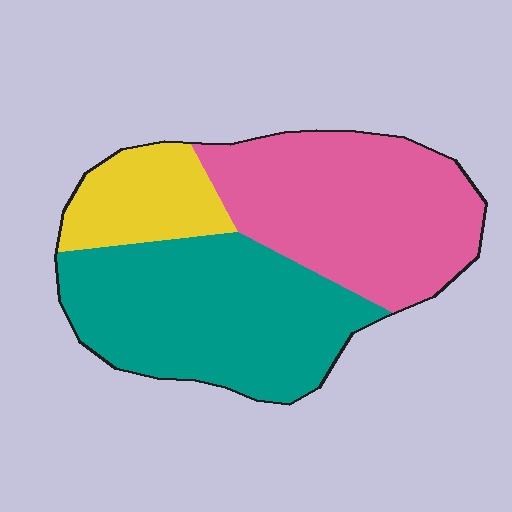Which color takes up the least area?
Yellow, at roughly 15%.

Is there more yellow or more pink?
Pink.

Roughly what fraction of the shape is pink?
Pink covers 41% of the shape.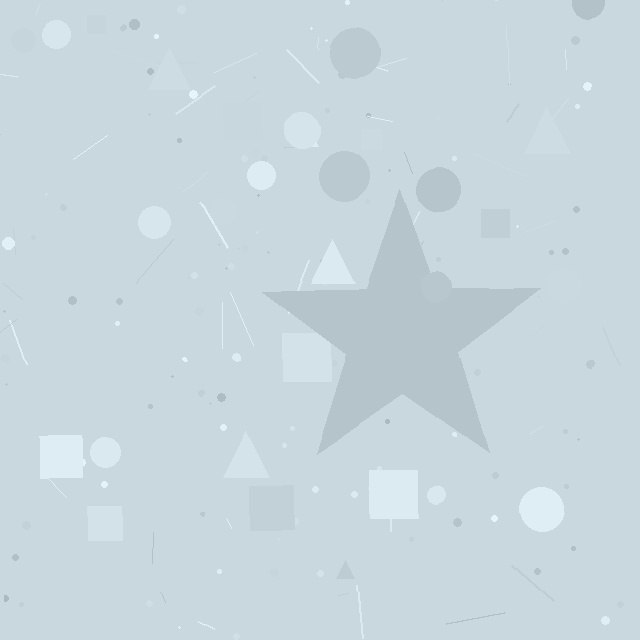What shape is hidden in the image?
A star is hidden in the image.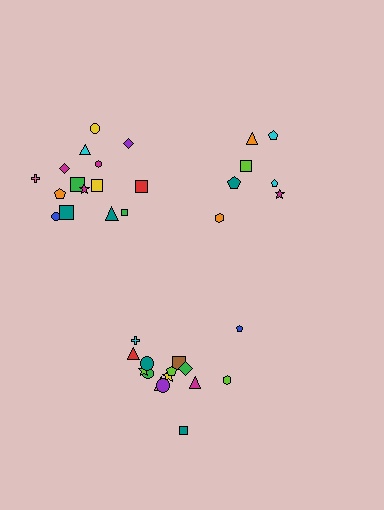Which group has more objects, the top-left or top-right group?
The top-left group.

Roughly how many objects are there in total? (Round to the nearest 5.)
Roughly 35 objects in total.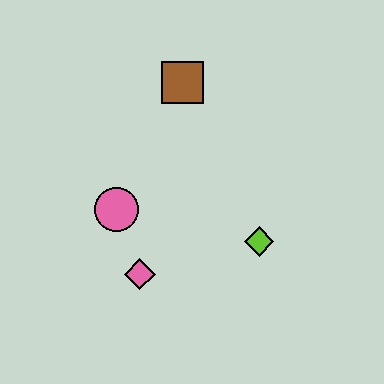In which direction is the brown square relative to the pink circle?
The brown square is above the pink circle.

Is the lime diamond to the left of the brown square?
No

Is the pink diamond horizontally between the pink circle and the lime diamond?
Yes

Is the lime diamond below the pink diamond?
No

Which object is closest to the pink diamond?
The pink circle is closest to the pink diamond.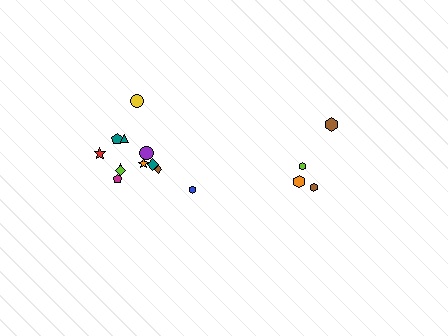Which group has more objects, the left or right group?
The left group.